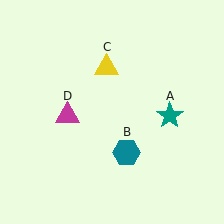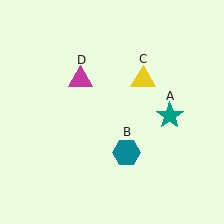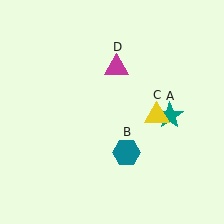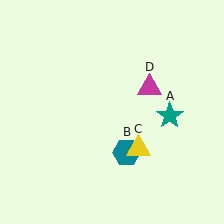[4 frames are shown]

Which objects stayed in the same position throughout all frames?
Teal star (object A) and teal hexagon (object B) remained stationary.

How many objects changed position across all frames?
2 objects changed position: yellow triangle (object C), magenta triangle (object D).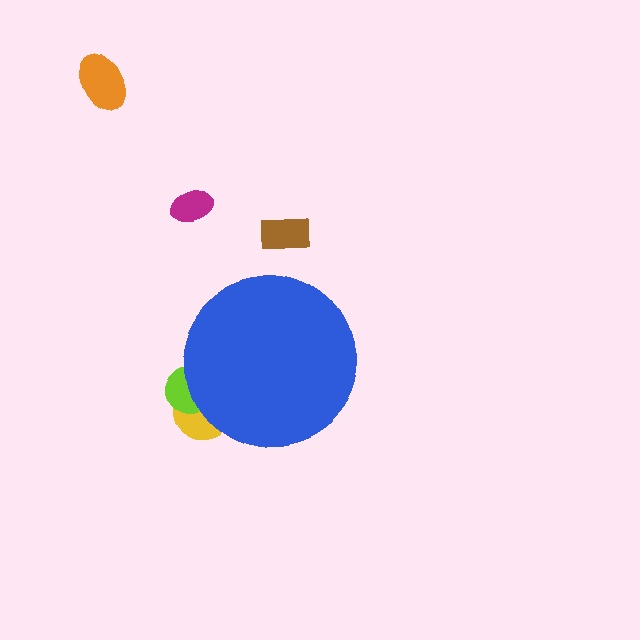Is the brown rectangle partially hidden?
No, the brown rectangle is fully visible.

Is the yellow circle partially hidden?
Yes, the yellow circle is partially hidden behind the blue circle.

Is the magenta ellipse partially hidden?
No, the magenta ellipse is fully visible.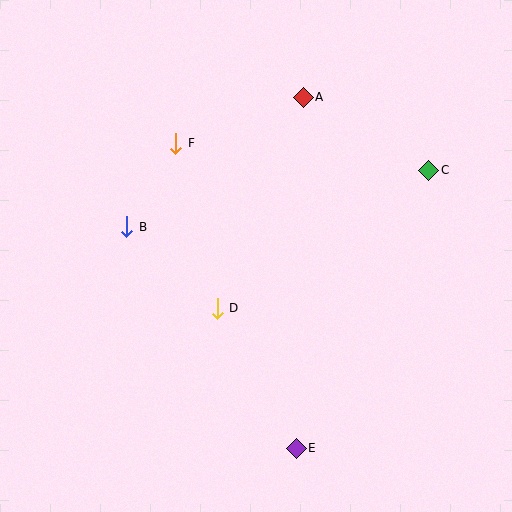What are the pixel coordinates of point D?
Point D is at (217, 308).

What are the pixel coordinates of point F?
Point F is at (176, 143).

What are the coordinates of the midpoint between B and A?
The midpoint between B and A is at (215, 162).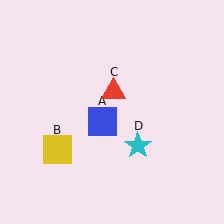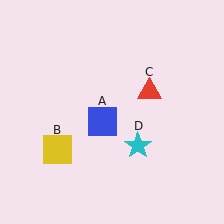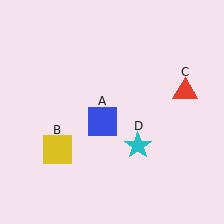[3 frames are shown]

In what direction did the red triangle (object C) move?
The red triangle (object C) moved right.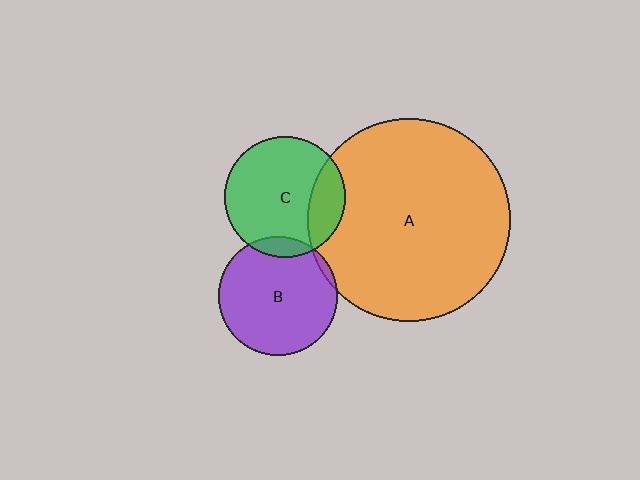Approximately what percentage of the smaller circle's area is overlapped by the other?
Approximately 5%.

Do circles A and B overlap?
Yes.